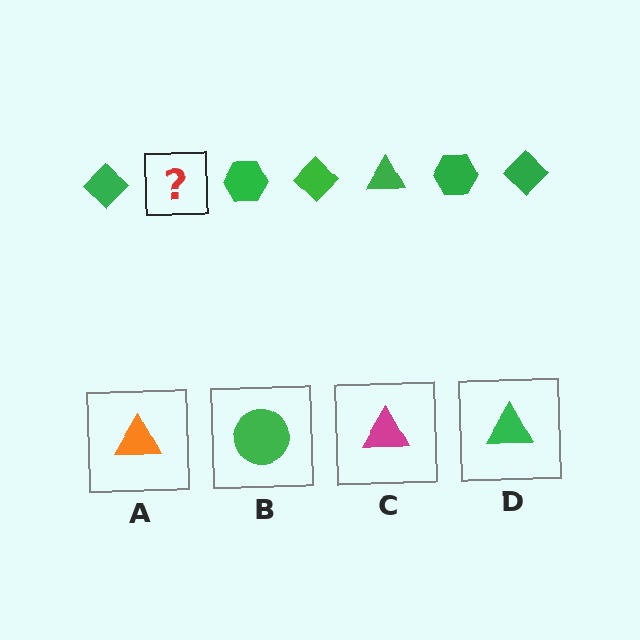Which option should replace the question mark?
Option D.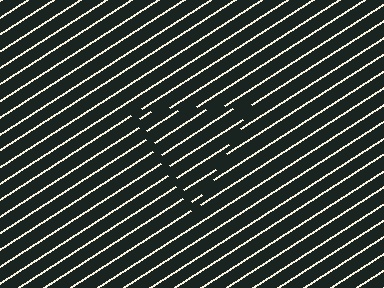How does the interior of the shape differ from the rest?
The interior of the shape contains the same grating, shifted by half a period — the contour is defined by the phase discontinuity where line-ends from the inner and outer gratings abut.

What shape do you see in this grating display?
An illusory triangle. The interior of the shape contains the same grating, shifted by half a period — the contour is defined by the phase discontinuity where line-ends from the inner and outer gratings abut.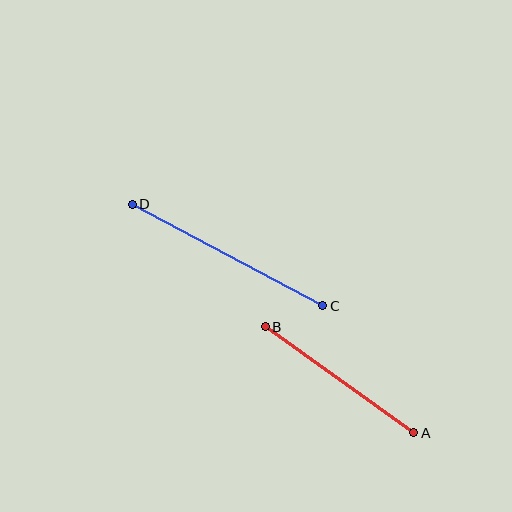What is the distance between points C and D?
The distance is approximately 216 pixels.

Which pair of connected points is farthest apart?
Points C and D are farthest apart.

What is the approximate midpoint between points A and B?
The midpoint is at approximately (340, 380) pixels.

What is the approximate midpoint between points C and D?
The midpoint is at approximately (227, 255) pixels.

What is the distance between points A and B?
The distance is approximately 183 pixels.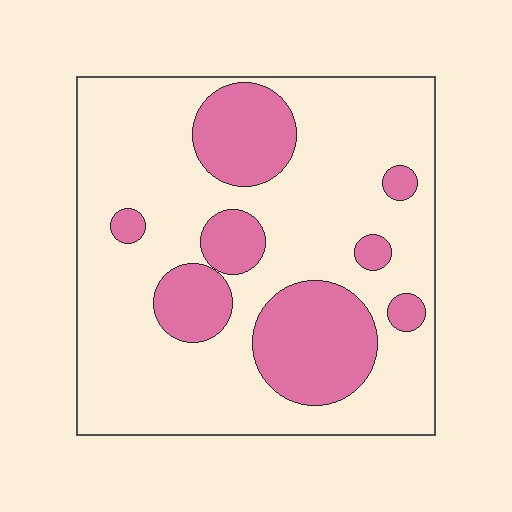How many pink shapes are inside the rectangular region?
8.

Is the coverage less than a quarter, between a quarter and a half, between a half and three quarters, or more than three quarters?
Between a quarter and a half.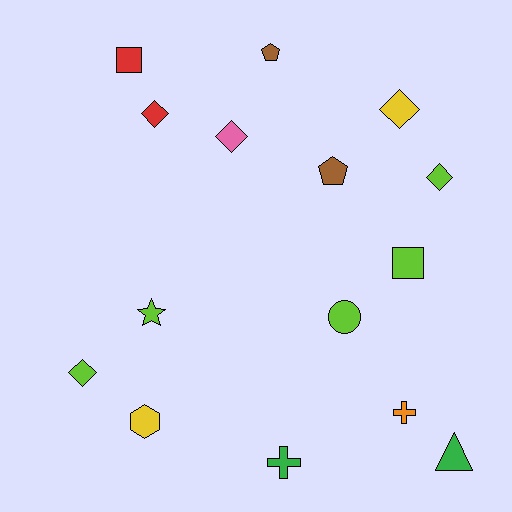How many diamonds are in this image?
There are 5 diamonds.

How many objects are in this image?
There are 15 objects.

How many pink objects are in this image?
There is 1 pink object.